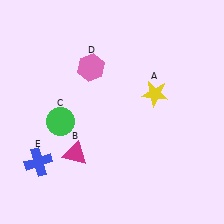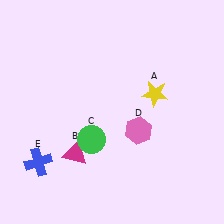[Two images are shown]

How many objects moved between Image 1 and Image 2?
2 objects moved between the two images.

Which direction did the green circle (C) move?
The green circle (C) moved right.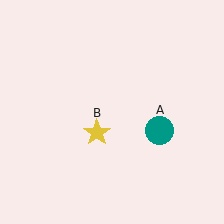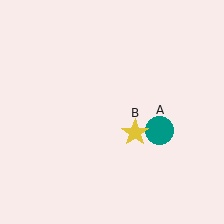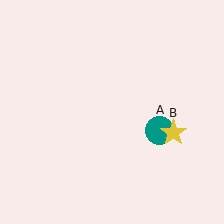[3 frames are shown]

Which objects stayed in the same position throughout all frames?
Teal circle (object A) remained stationary.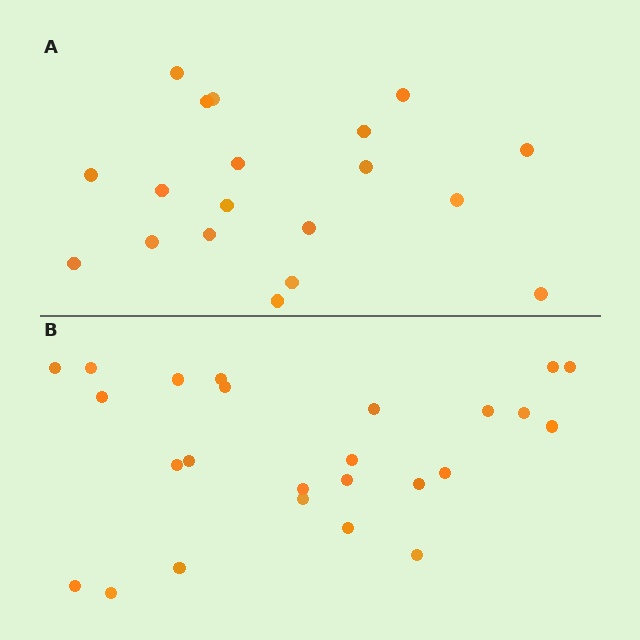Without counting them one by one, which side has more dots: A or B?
Region B (the bottom region) has more dots.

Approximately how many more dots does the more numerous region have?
Region B has about 6 more dots than region A.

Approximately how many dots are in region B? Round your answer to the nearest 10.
About 20 dots. (The exact count is 25, which rounds to 20.)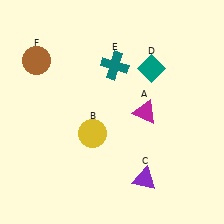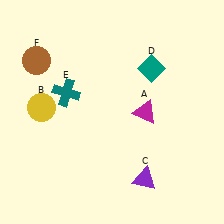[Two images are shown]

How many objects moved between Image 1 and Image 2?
2 objects moved between the two images.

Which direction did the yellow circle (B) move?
The yellow circle (B) moved left.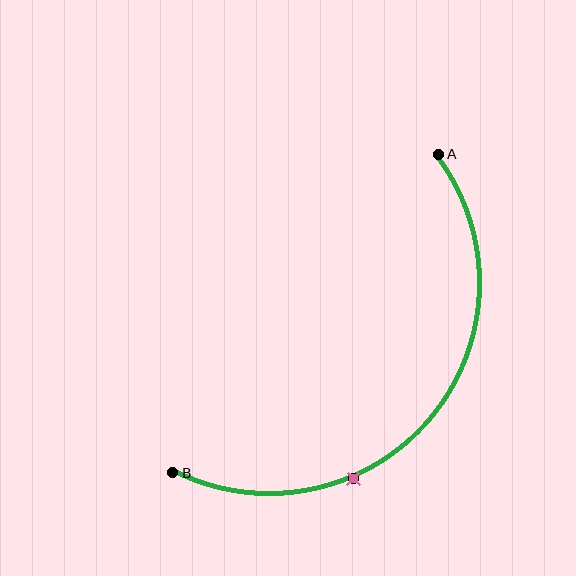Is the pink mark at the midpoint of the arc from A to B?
No. The pink mark lies on the arc but is closer to endpoint B. The arc midpoint would be at the point on the curve equidistant along the arc from both A and B.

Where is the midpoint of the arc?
The arc midpoint is the point on the curve farthest from the straight line joining A and B. It sits below and to the right of that line.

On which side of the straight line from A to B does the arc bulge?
The arc bulges below and to the right of the straight line connecting A and B.